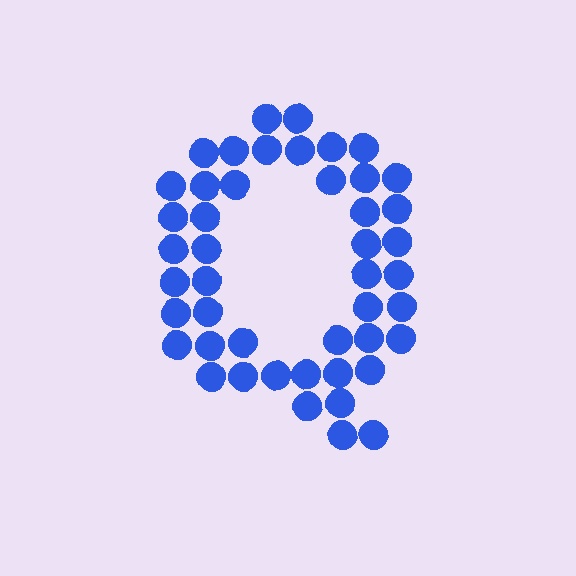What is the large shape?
The large shape is the letter Q.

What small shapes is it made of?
It is made of small circles.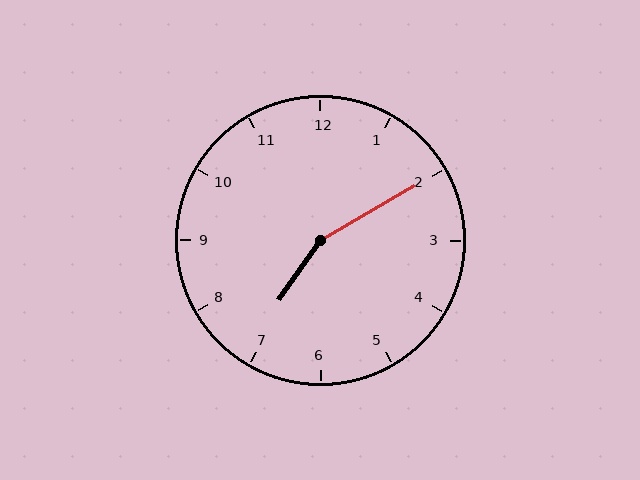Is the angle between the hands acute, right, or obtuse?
It is obtuse.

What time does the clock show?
7:10.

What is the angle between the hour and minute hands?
Approximately 155 degrees.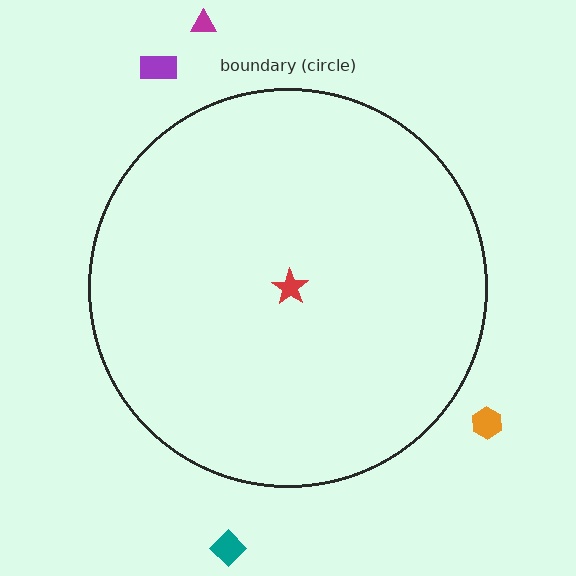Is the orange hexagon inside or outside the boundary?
Outside.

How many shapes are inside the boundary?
1 inside, 4 outside.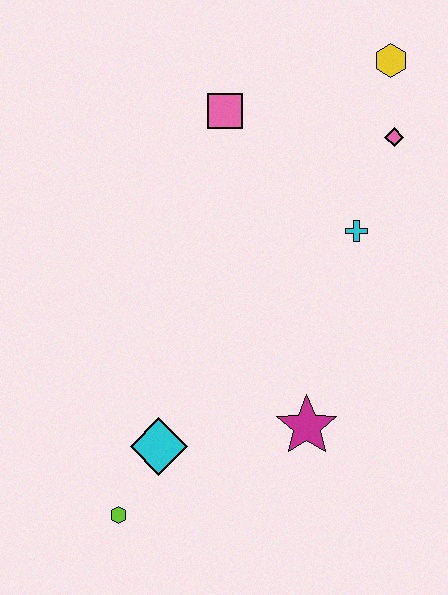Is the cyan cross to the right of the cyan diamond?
Yes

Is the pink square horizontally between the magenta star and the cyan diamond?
Yes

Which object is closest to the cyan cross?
The pink diamond is closest to the cyan cross.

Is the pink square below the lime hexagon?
No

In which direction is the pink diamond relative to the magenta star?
The pink diamond is above the magenta star.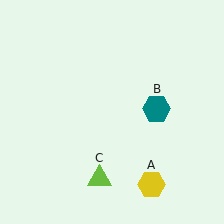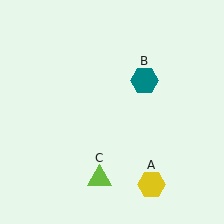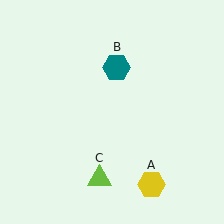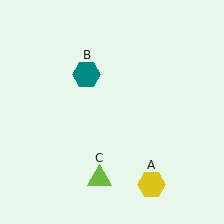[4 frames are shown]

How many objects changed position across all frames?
1 object changed position: teal hexagon (object B).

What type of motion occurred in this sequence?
The teal hexagon (object B) rotated counterclockwise around the center of the scene.